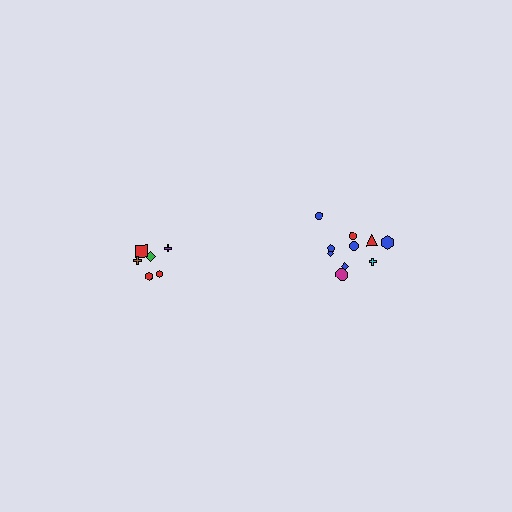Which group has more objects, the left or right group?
The right group.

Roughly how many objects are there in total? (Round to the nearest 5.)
Roughly 15 objects in total.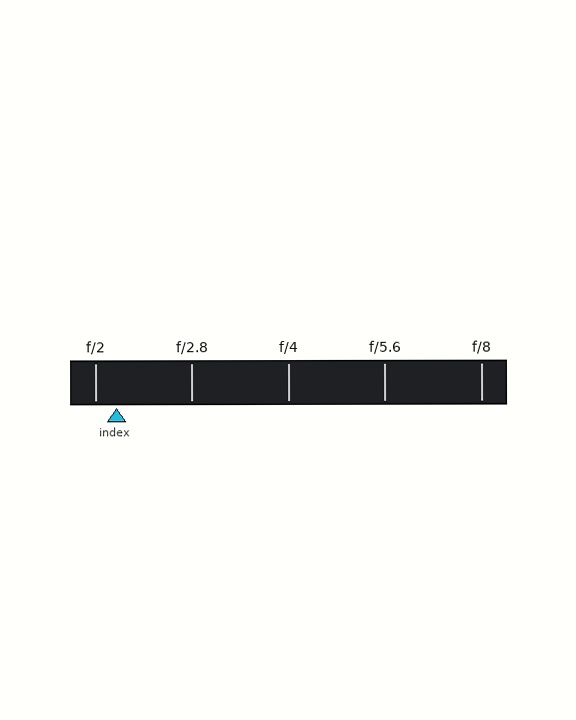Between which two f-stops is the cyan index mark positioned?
The index mark is between f/2 and f/2.8.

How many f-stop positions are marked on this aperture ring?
There are 5 f-stop positions marked.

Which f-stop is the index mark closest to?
The index mark is closest to f/2.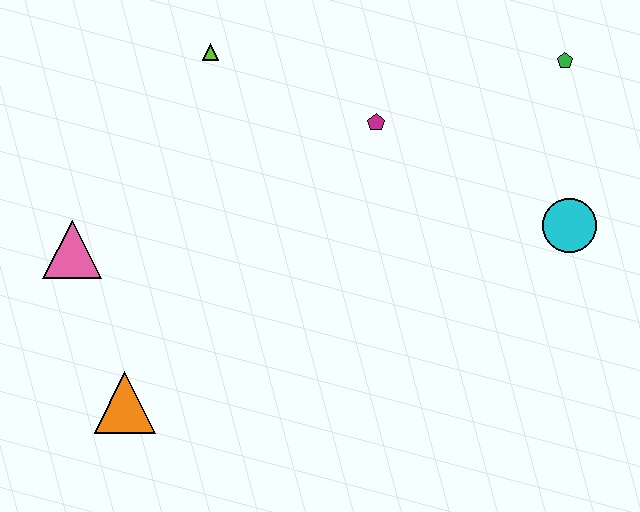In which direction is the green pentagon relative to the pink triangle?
The green pentagon is to the right of the pink triangle.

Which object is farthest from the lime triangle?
The cyan circle is farthest from the lime triangle.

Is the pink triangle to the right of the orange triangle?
No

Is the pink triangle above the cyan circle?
No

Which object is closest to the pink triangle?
The orange triangle is closest to the pink triangle.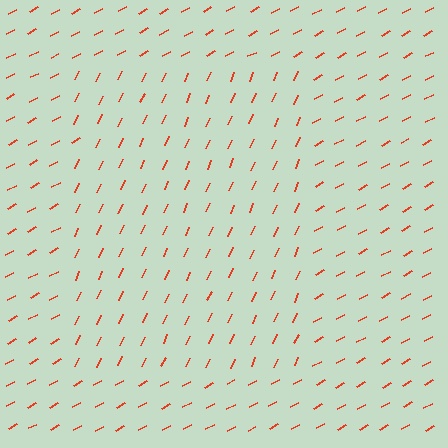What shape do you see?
I see a rectangle.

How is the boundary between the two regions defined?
The boundary is defined purely by a change in line orientation (approximately 37 degrees difference). All lines are the same color and thickness.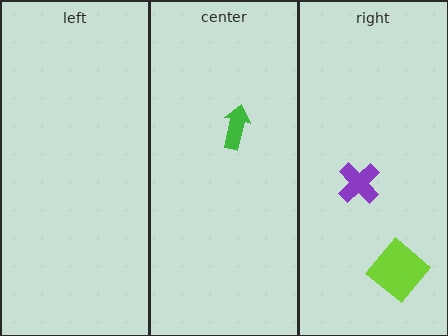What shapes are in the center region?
The green arrow.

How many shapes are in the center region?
1.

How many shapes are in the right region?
2.